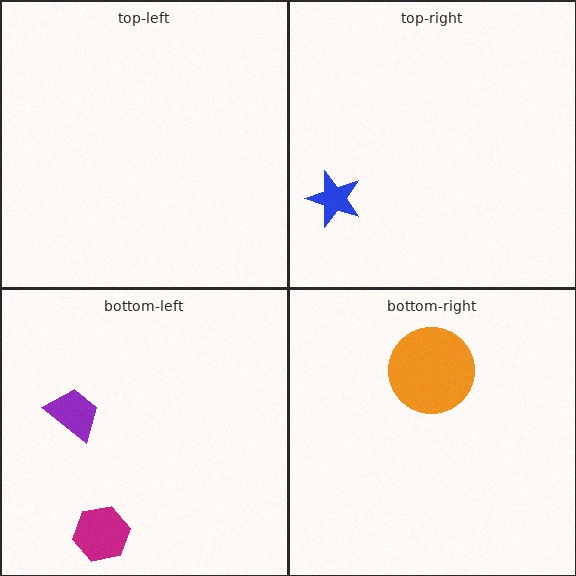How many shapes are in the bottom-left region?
2.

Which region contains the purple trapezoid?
The bottom-left region.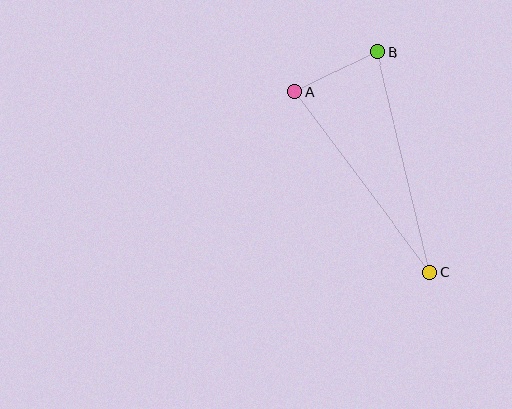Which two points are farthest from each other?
Points B and C are farthest from each other.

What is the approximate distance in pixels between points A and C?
The distance between A and C is approximately 224 pixels.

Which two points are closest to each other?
Points A and B are closest to each other.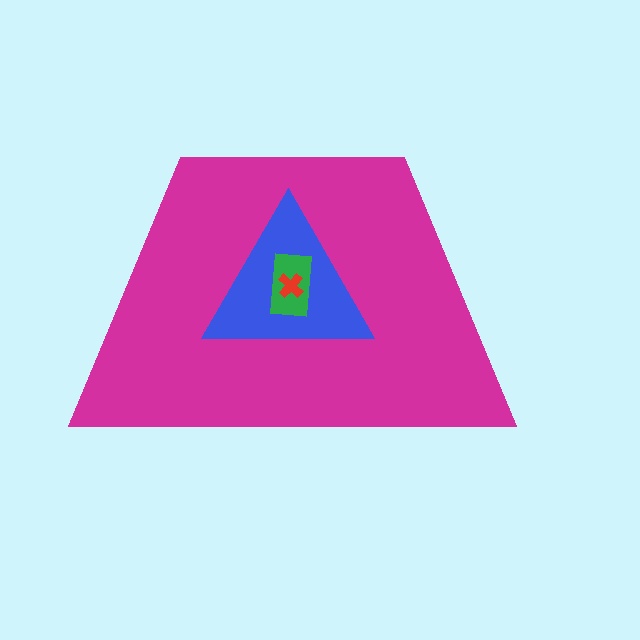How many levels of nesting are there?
4.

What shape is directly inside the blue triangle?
The green rectangle.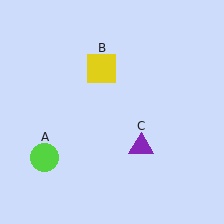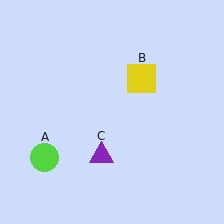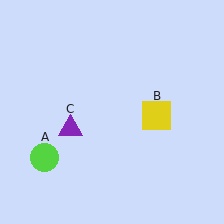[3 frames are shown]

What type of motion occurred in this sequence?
The yellow square (object B), purple triangle (object C) rotated clockwise around the center of the scene.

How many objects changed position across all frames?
2 objects changed position: yellow square (object B), purple triangle (object C).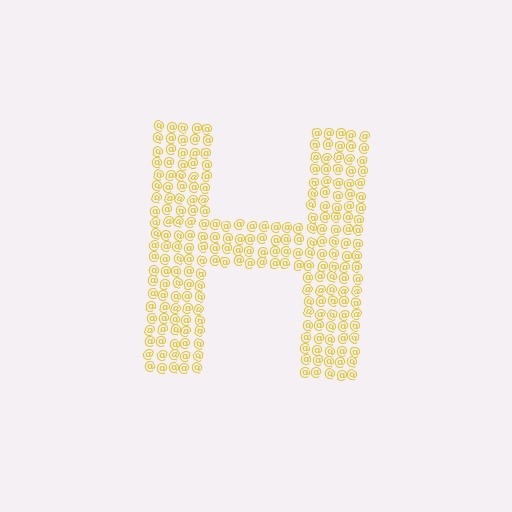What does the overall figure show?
The overall figure shows the letter H.